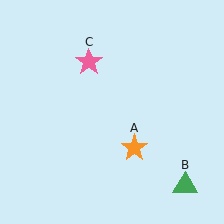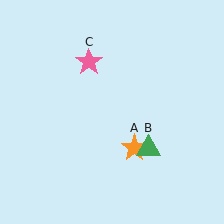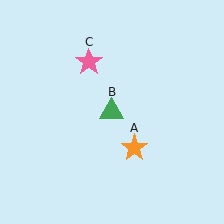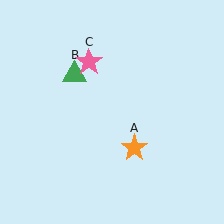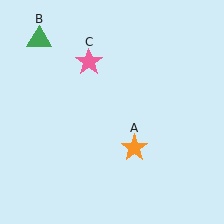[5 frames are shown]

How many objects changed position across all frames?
1 object changed position: green triangle (object B).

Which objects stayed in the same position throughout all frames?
Orange star (object A) and pink star (object C) remained stationary.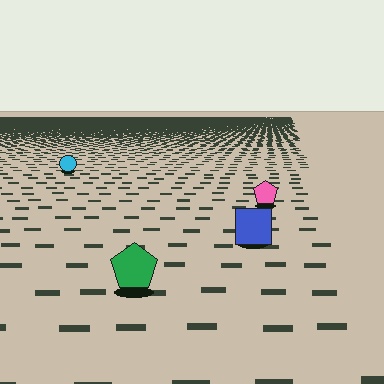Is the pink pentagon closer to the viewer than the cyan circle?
Yes. The pink pentagon is closer — you can tell from the texture gradient: the ground texture is coarser near it.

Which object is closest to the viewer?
The green pentagon is closest. The texture marks near it are larger and more spread out.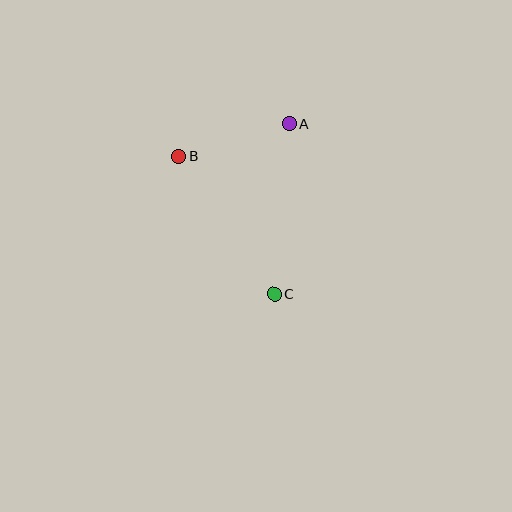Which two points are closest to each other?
Points A and B are closest to each other.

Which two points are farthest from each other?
Points A and C are farthest from each other.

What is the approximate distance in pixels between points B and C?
The distance between B and C is approximately 168 pixels.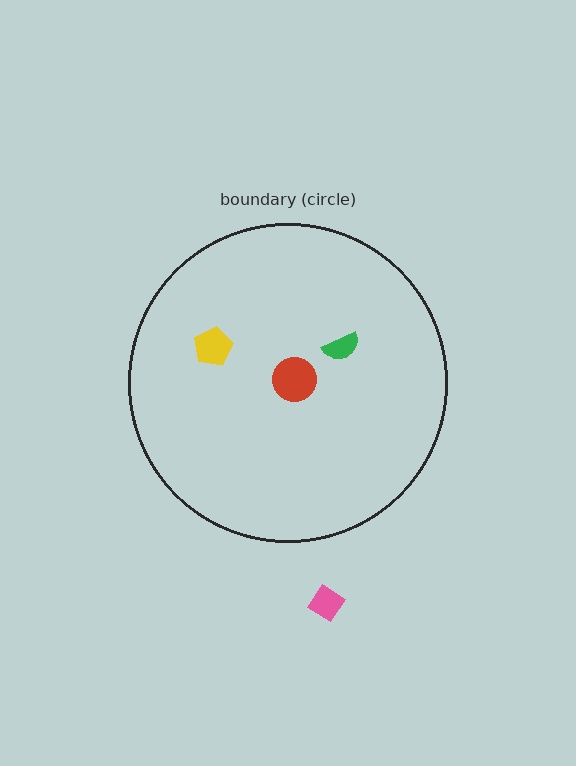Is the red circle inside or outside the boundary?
Inside.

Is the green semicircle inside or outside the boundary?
Inside.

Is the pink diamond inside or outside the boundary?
Outside.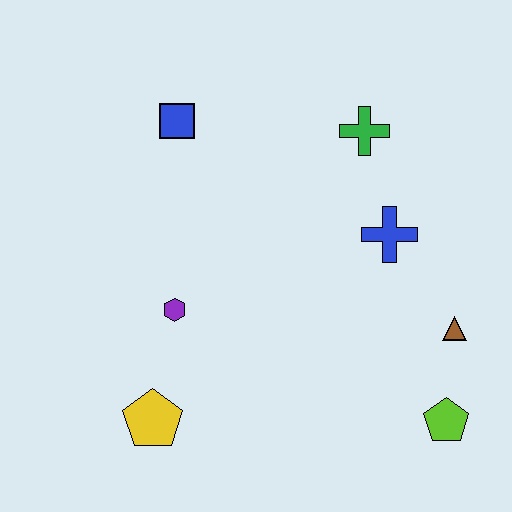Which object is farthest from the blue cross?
The yellow pentagon is farthest from the blue cross.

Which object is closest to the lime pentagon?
The brown triangle is closest to the lime pentagon.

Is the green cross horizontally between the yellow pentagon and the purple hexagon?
No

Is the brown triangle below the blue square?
Yes